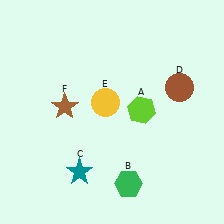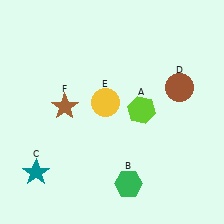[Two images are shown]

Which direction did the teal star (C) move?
The teal star (C) moved left.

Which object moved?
The teal star (C) moved left.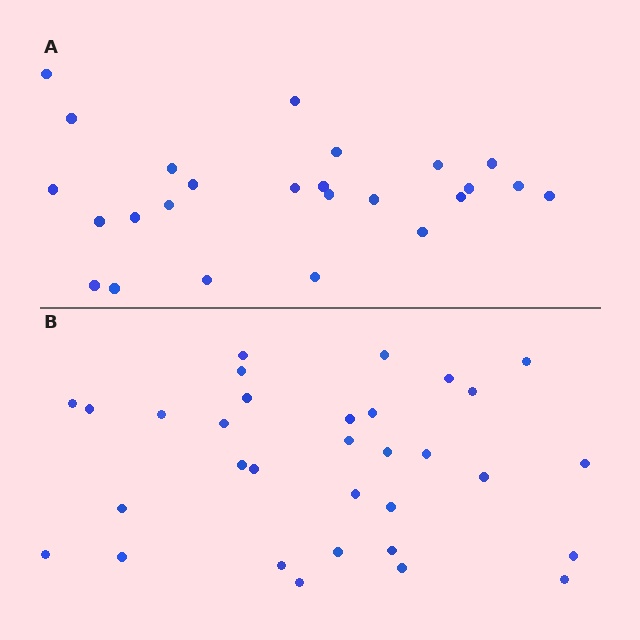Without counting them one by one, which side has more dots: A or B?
Region B (the bottom region) has more dots.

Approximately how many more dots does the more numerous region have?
Region B has roughly 8 or so more dots than region A.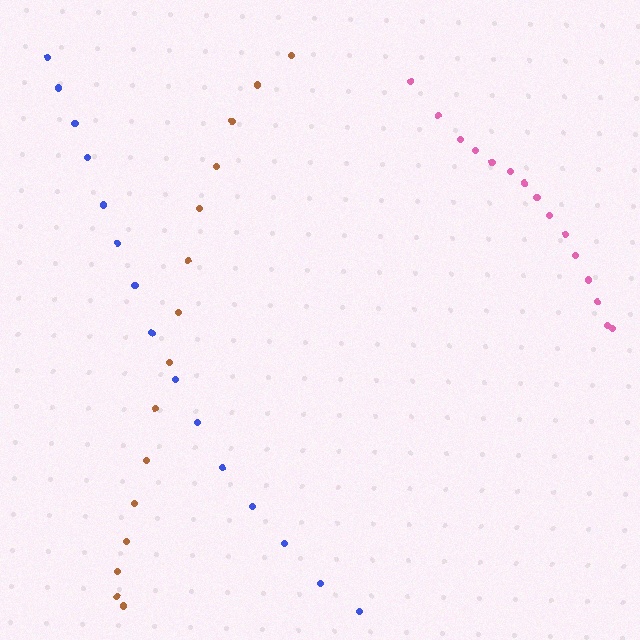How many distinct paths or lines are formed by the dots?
There are 3 distinct paths.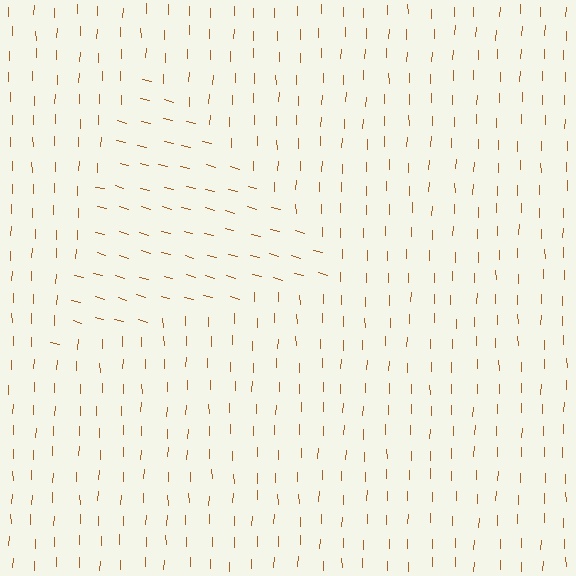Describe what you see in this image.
The image is filled with small brown line segments. A triangle region in the image has lines oriented differently from the surrounding lines, creating a visible texture boundary.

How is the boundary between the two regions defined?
The boundary is defined purely by a change in line orientation (approximately 76 degrees difference). All lines are the same color and thickness.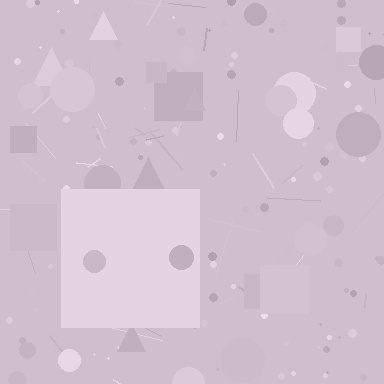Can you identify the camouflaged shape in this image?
The camouflaged shape is a square.